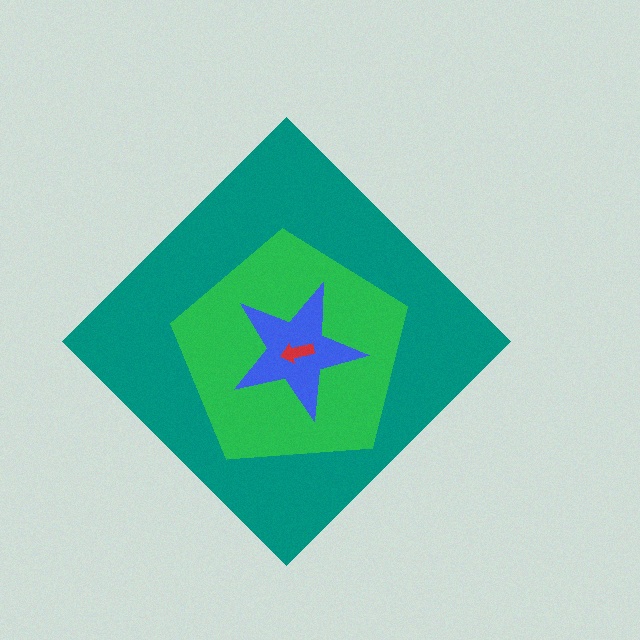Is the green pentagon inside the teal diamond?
Yes.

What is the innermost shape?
The red arrow.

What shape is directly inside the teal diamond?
The green pentagon.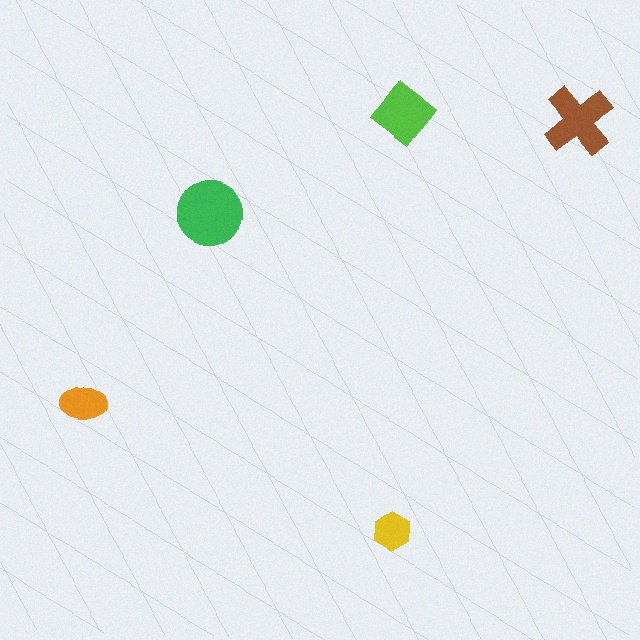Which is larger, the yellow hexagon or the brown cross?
The brown cross.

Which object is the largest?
The green circle.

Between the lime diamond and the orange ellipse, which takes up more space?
The lime diamond.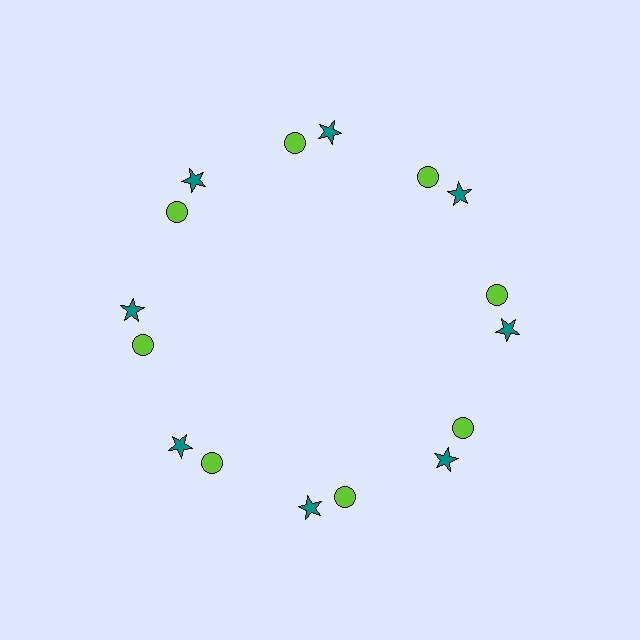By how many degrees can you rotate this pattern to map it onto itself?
The pattern maps onto itself every 45 degrees of rotation.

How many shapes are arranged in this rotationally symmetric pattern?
There are 16 shapes, arranged in 8 groups of 2.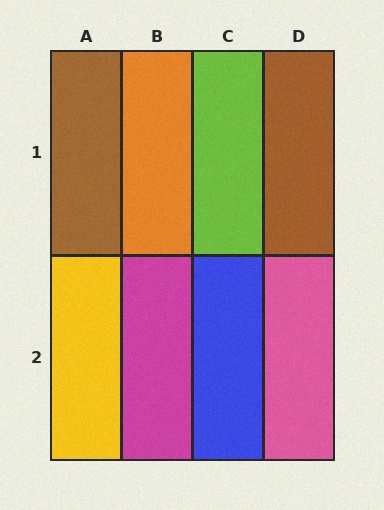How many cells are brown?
2 cells are brown.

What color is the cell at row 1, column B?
Orange.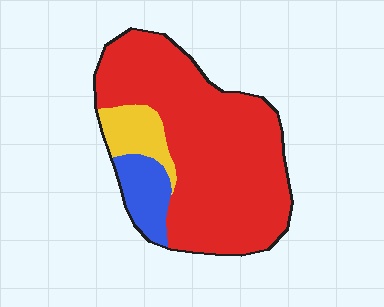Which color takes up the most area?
Red, at roughly 80%.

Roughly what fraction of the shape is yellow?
Yellow takes up about one tenth (1/10) of the shape.